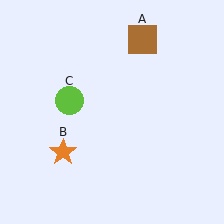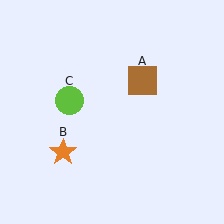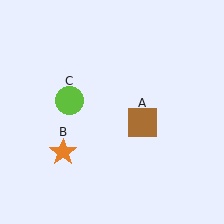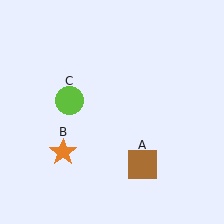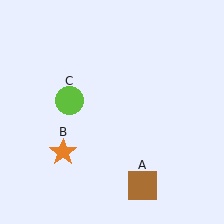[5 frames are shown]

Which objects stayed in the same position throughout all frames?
Orange star (object B) and lime circle (object C) remained stationary.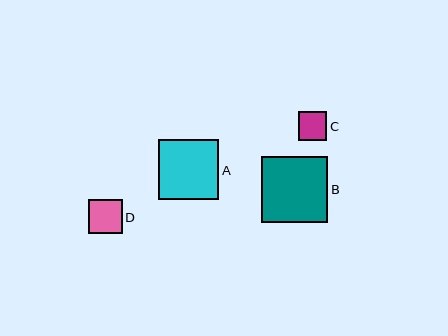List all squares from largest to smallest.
From largest to smallest: B, A, D, C.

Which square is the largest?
Square B is the largest with a size of approximately 67 pixels.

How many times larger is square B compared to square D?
Square B is approximately 2.0 times the size of square D.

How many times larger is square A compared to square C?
Square A is approximately 2.1 times the size of square C.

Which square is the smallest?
Square C is the smallest with a size of approximately 29 pixels.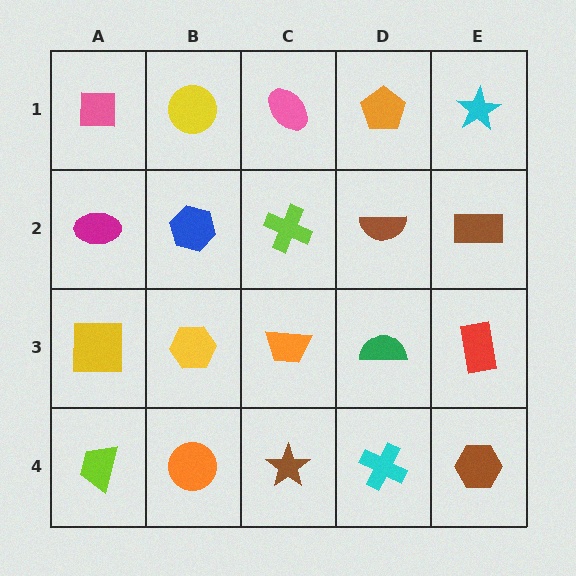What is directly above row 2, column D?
An orange pentagon.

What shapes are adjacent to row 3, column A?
A magenta ellipse (row 2, column A), a lime trapezoid (row 4, column A), a yellow hexagon (row 3, column B).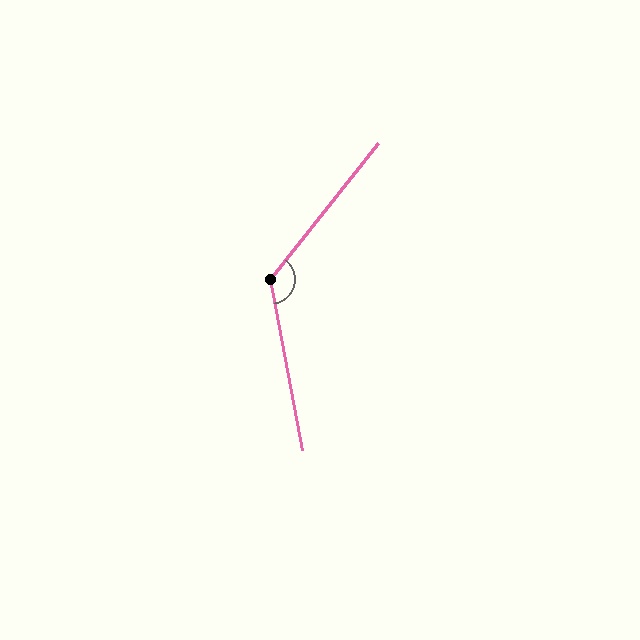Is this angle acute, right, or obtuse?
It is obtuse.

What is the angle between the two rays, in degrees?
Approximately 131 degrees.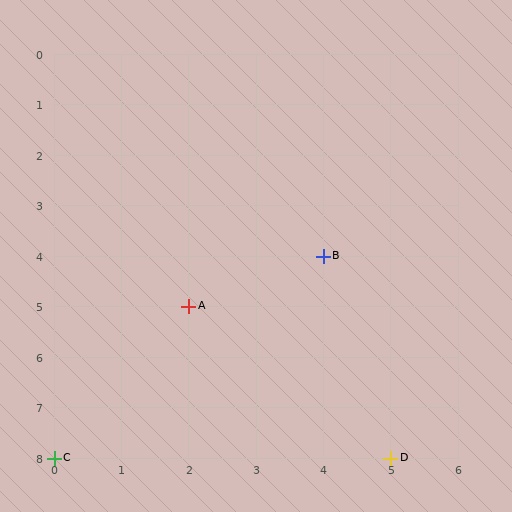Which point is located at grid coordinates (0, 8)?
Point C is at (0, 8).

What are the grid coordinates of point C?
Point C is at grid coordinates (0, 8).